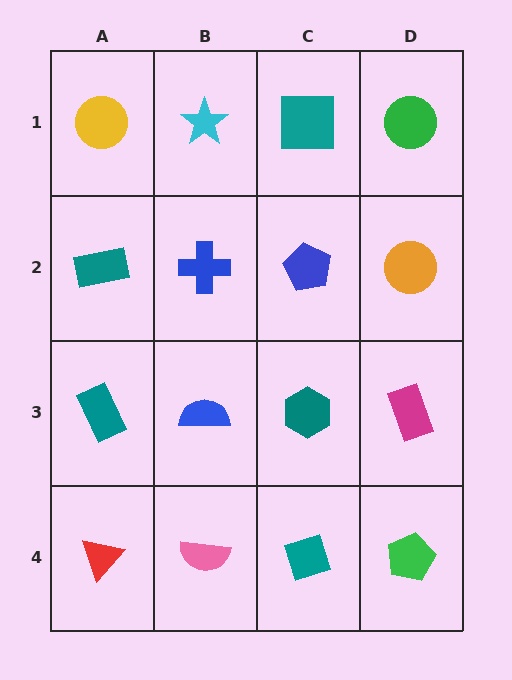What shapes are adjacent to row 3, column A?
A teal rectangle (row 2, column A), a red triangle (row 4, column A), a blue semicircle (row 3, column B).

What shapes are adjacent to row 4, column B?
A blue semicircle (row 3, column B), a red triangle (row 4, column A), a teal diamond (row 4, column C).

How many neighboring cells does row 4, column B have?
3.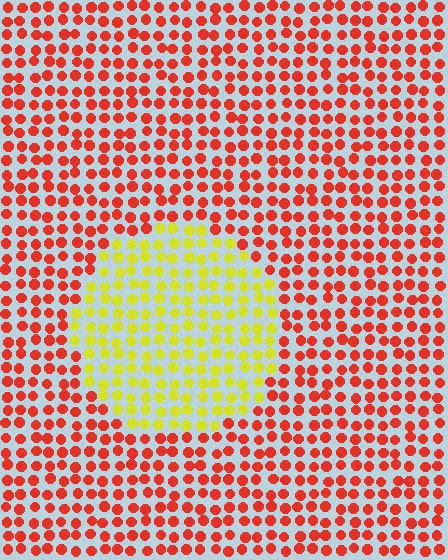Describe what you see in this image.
The image is filled with small red elements in a uniform arrangement. A circle-shaped region is visible where the elements are tinted to a slightly different hue, forming a subtle color boundary.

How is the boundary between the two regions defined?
The boundary is defined purely by a slight shift in hue (about 62 degrees). Spacing, size, and orientation are identical on both sides.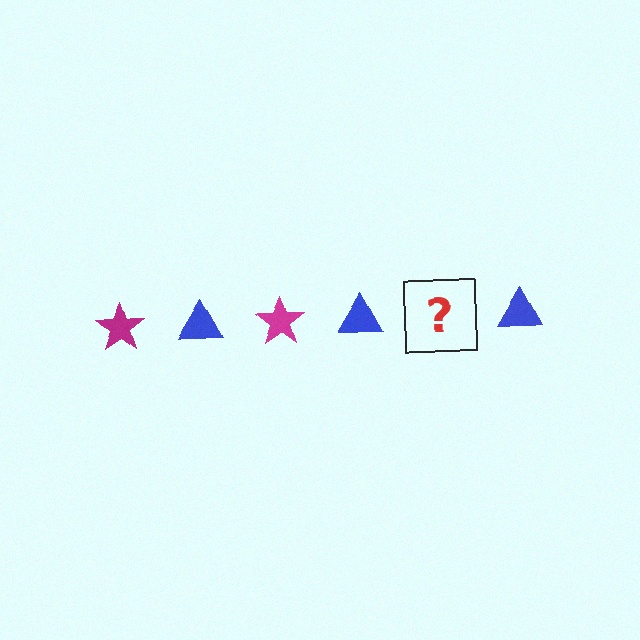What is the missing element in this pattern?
The missing element is a magenta star.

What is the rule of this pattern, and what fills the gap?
The rule is that the pattern alternates between magenta star and blue triangle. The gap should be filled with a magenta star.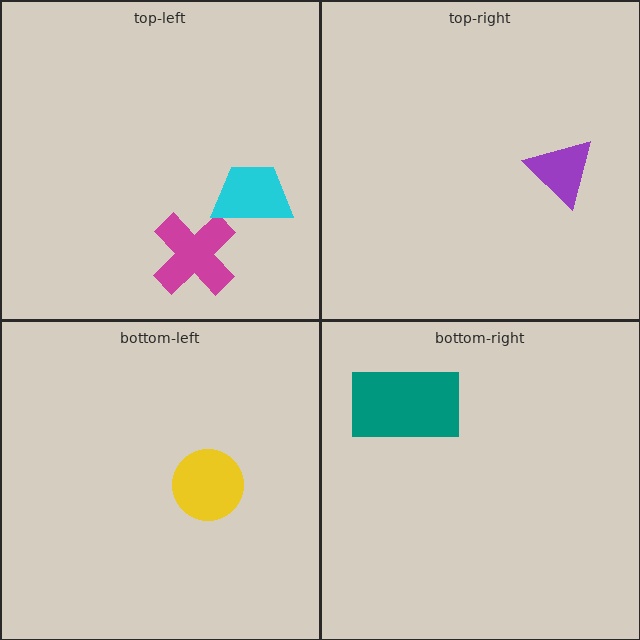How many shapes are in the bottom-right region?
1.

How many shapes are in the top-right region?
1.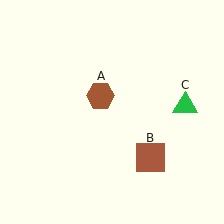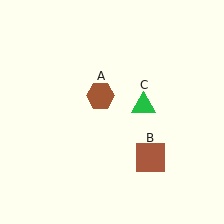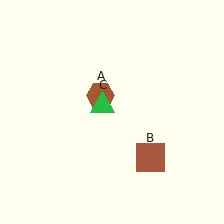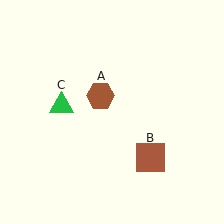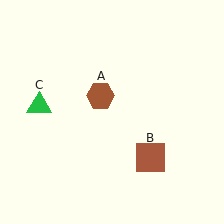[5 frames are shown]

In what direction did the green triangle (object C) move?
The green triangle (object C) moved left.